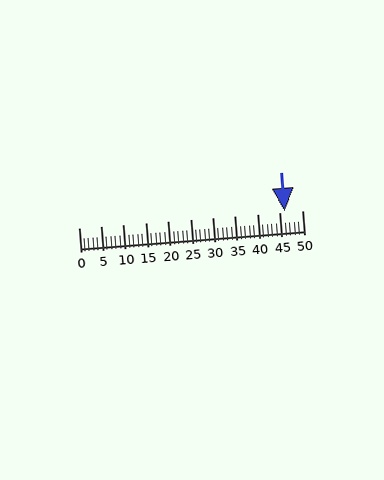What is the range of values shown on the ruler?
The ruler shows values from 0 to 50.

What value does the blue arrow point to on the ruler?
The blue arrow points to approximately 46.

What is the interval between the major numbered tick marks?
The major tick marks are spaced 5 units apart.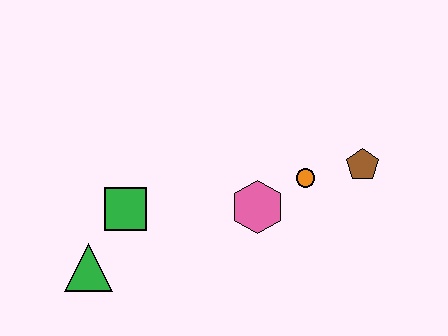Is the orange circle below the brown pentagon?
Yes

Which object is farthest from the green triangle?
The brown pentagon is farthest from the green triangle.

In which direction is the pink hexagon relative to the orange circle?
The pink hexagon is to the left of the orange circle.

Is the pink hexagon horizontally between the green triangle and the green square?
No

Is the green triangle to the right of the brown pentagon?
No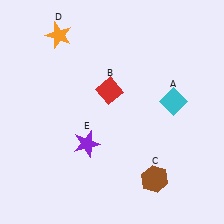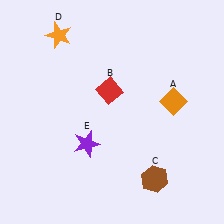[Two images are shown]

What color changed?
The diamond (A) changed from cyan in Image 1 to orange in Image 2.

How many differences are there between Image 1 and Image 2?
There is 1 difference between the two images.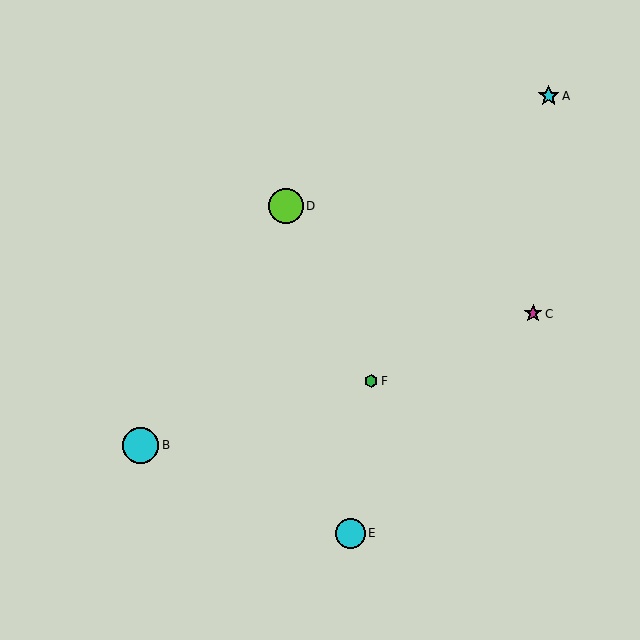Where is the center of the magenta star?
The center of the magenta star is at (533, 314).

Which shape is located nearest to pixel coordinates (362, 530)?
The cyan circle (labeled E) at (350, 533) is nearest to that location.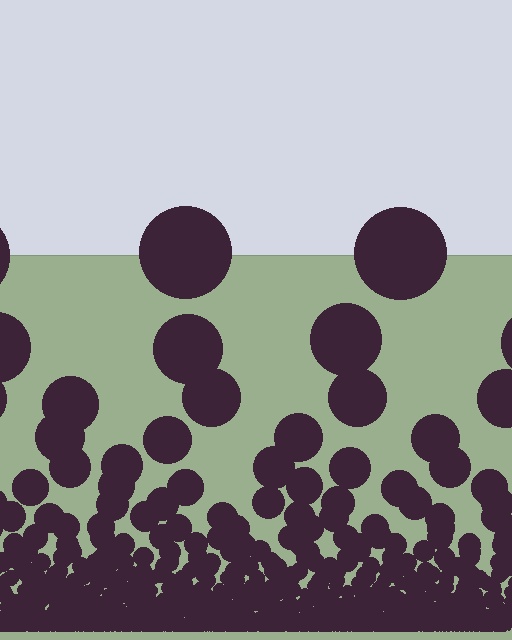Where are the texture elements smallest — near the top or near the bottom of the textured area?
Near the bottom.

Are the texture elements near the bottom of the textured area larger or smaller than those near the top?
Smaller. The gradient is inverted — elements near the bottom are smaller and denser.